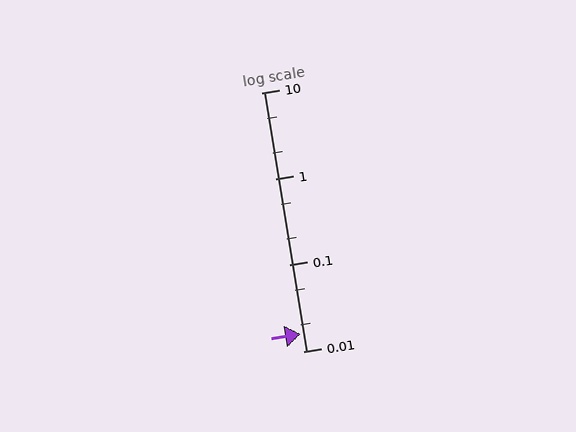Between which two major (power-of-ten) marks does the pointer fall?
The pointer is between 0.01 and 0.1.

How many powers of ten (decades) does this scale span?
The scale spans 3 decades, from 0.01 to 10.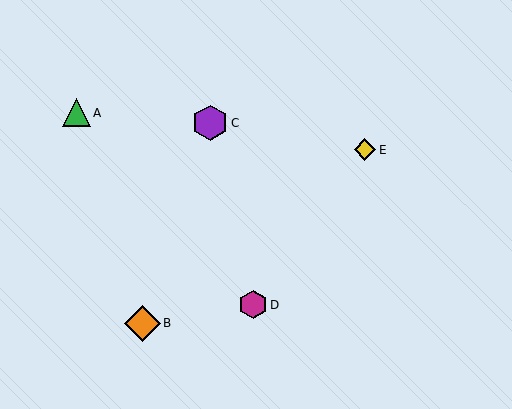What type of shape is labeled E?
Shape E is a yellow diamond.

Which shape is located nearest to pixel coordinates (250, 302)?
The magenta hexagon (labeled D) at (253, 305) is nearest to that location.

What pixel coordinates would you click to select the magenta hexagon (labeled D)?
Click at (253, 305) to select the magenta hexagon D.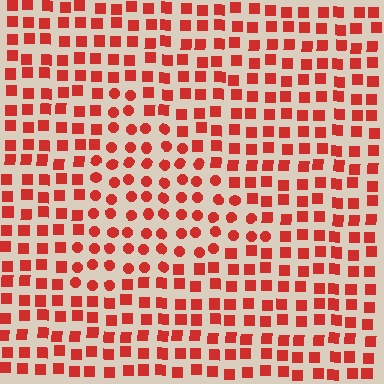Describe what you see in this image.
The image is filled with small red elements arranged in a uniform grid. A triangle-shaped region contains circles, while the surrounding area contains squares. The boundary is defined purely by the change in element shape.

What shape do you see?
I see a triangle.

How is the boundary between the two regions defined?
The boundary is defined by a change in element shape: circles inside vs. squares outside. All elements share the same color and spacing.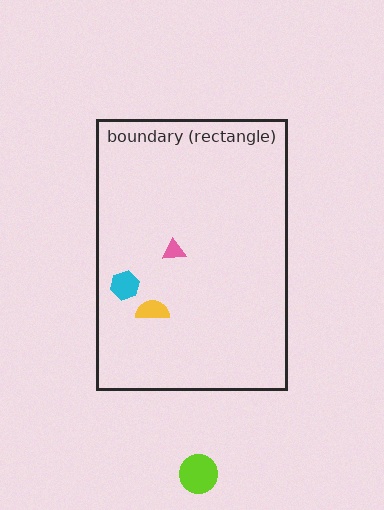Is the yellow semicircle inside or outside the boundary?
Inside.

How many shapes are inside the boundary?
3 inside, 1 outside.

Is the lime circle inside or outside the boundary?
Outside.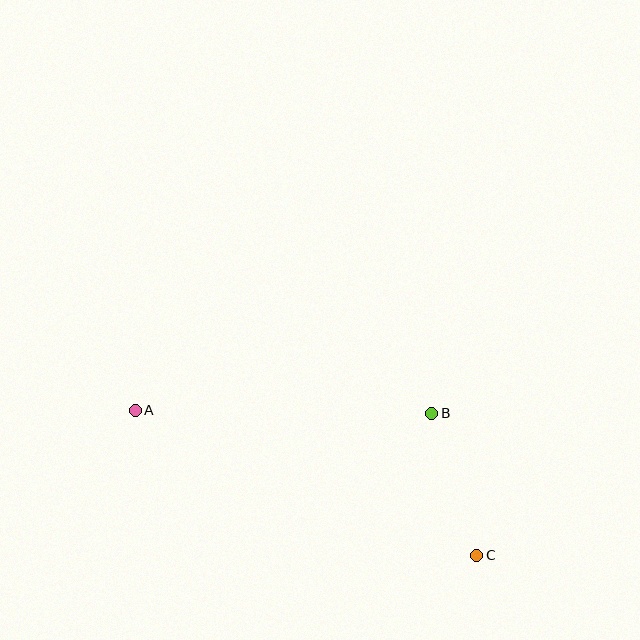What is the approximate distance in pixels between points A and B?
The distance between A and B is approximately 297 pixels.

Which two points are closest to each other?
Points B and C are closest to each other.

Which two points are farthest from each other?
Points A and C are farthest from each other.